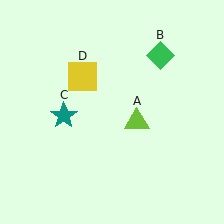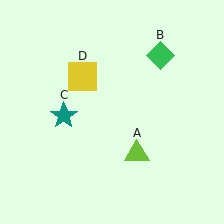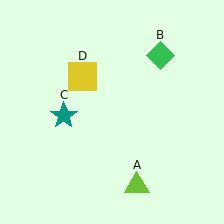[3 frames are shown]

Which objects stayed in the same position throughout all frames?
Green diamond (object B) and teal star (object C) and yellow square (object D) remained stationary.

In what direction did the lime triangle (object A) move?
The lime triangle (object A) moved down.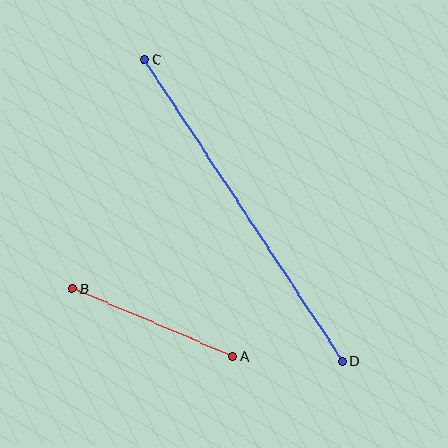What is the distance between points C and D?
The distance is approximately 361 pixels.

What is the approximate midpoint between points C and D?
The midpoint is at approximately (243, 210) pixels.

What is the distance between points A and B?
The distance is approximately 174 pixels.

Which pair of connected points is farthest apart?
Points C and D are farthest apart.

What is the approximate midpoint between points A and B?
The midpoint is at approximately (152, 323) pixels.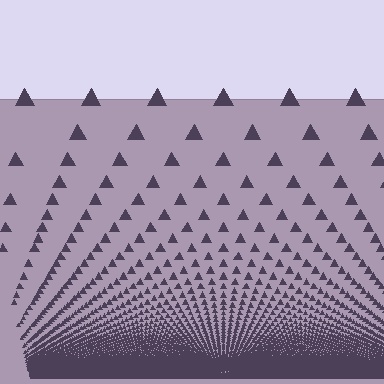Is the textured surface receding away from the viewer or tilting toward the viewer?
The surface appears to tilt toward the viewer. Texture elements get larger and sparser toward the top.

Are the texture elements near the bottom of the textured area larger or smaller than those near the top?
Smaller. The gradient is inverted — elements near the bottom are smaller and denser.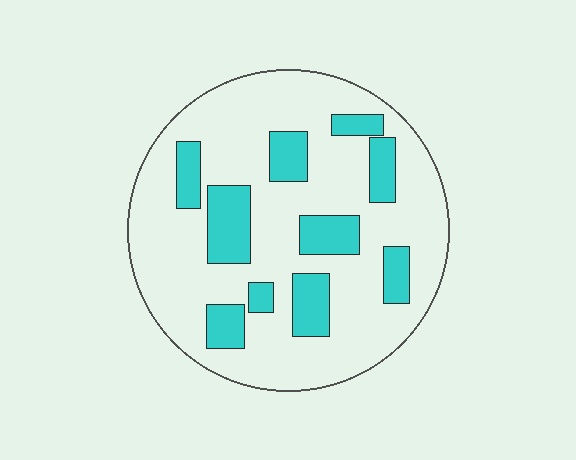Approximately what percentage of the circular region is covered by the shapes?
Approximately 25%.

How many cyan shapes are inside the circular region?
10.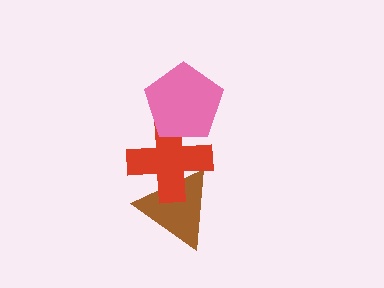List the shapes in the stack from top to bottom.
From top to bottom: the pink pentagon, the red cross, the brown triangle.